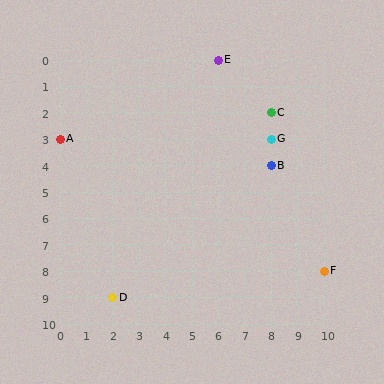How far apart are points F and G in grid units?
Points F and G are 2 columns and 5 rows apart (about 5.4 grid units diagonally).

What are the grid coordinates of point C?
Point C is at grid coordinates (8, 2).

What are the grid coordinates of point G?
Point G is at grid coordinates (8, 3).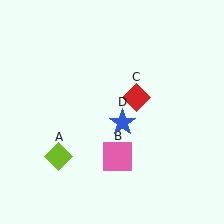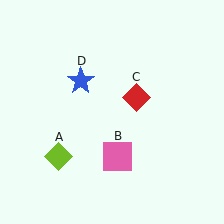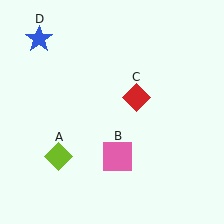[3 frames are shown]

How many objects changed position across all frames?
1 object changed position: blue star (object D).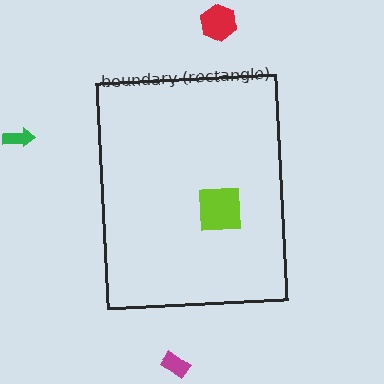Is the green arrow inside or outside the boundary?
Outside.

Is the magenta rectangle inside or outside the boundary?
Outside.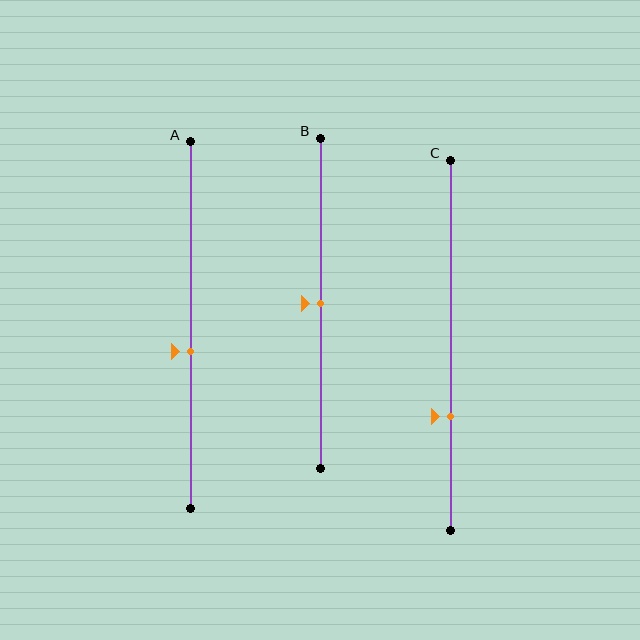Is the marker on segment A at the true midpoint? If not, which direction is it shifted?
No, the marker on segment A is shifted downward by about 7% of the segment length.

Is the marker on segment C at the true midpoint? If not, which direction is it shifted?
No, the marker on segment C is shifted downward by about 19% of the segment length.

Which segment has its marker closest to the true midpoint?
Segment B has its marker closest to the true midpoint.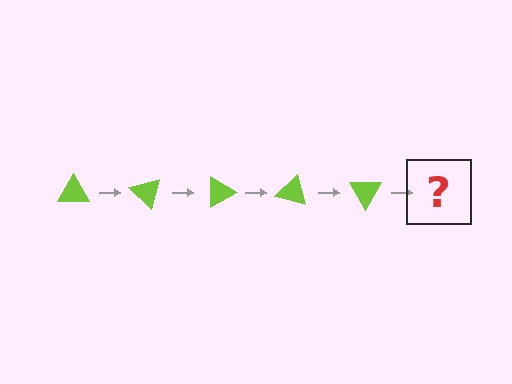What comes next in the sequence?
The next element should be a lime triangle rotated 225 degrees.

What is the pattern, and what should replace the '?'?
The pattern is that the triangle rotates 45 degrees each step. The '?' should be a lime triangle rotated 225 degrees.